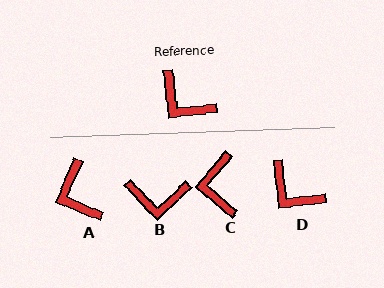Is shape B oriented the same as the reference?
No, it is off by about 37 degrees.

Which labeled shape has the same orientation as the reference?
D.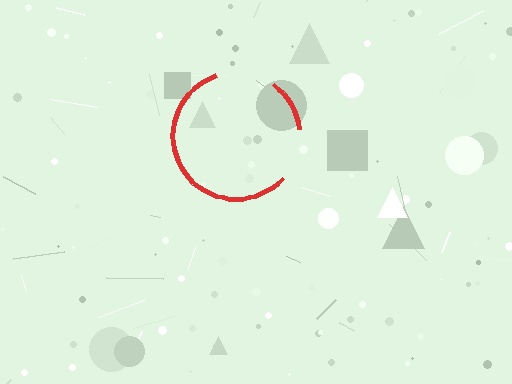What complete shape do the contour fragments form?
The contour fragments form a circle.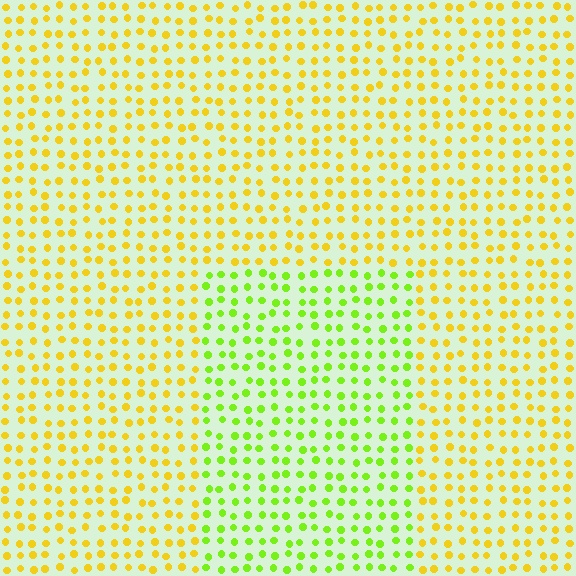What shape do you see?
I see a rectangle.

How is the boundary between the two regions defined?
The boundary is defined purely by a slight shift in hue (about 44 degrees). Spacing, size, and orientation are identical on both sides.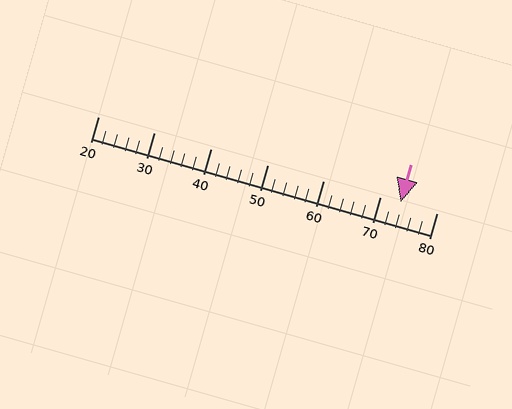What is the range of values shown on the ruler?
The ruler shows values from 20 to 80.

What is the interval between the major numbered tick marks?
The major tick marks are spaced 10 units apart.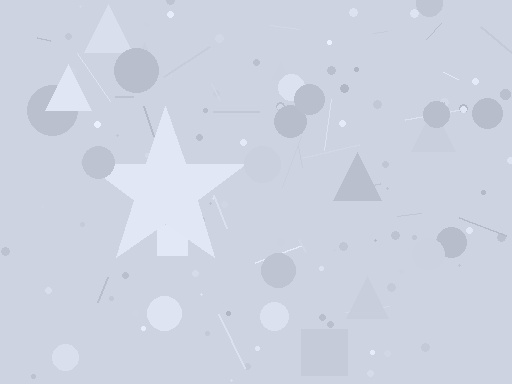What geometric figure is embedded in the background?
A star is embedded in the background.